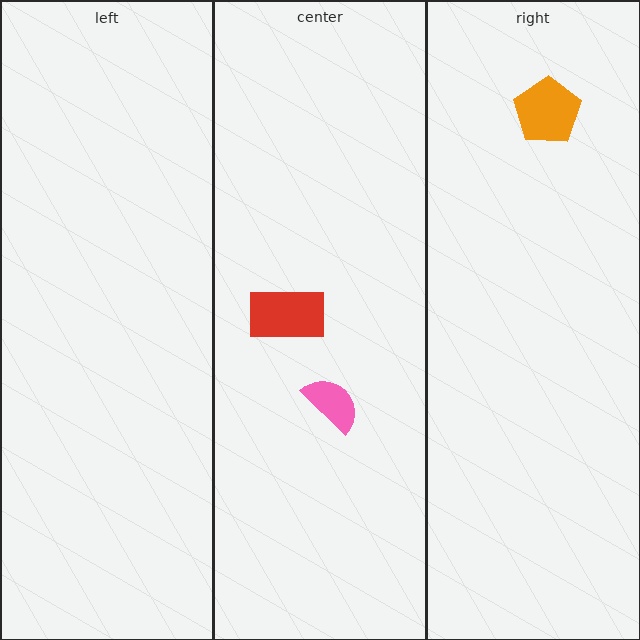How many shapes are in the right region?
1.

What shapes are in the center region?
The pink semicircle, the red rectangle.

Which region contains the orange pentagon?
The right region.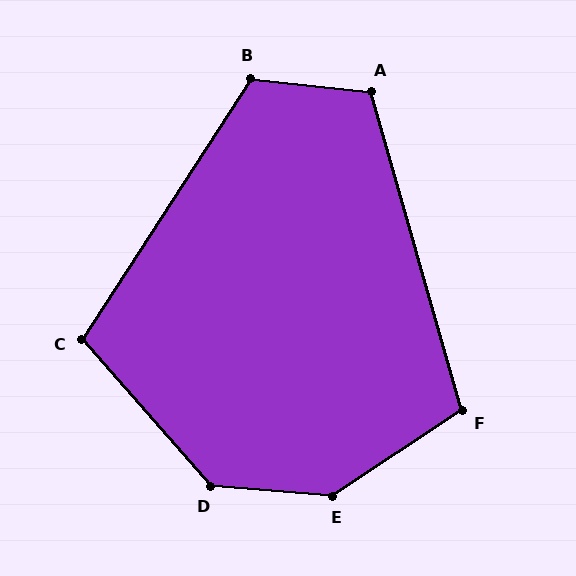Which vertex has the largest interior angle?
E, at approximately 142 degrees.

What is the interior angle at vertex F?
Approximately 107 degrees (obtuse).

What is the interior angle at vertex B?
Approximately 117 degrees (obtuse).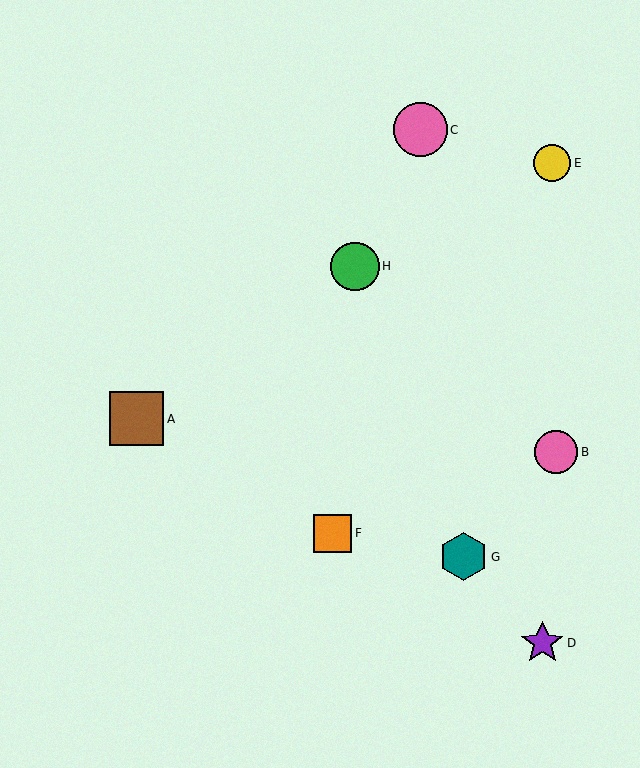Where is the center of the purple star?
The center of the purple star is at (542, 643).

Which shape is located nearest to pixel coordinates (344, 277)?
The green circle (labeled H) at (355, 266) is nearest to that location.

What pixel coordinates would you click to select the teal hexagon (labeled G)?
Click at (464, 557) to select the teal hexagon G.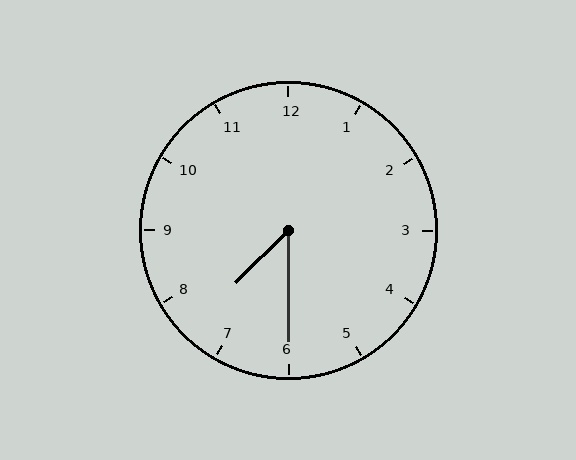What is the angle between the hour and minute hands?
Approximately 45 degrees.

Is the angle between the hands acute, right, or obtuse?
It is acute.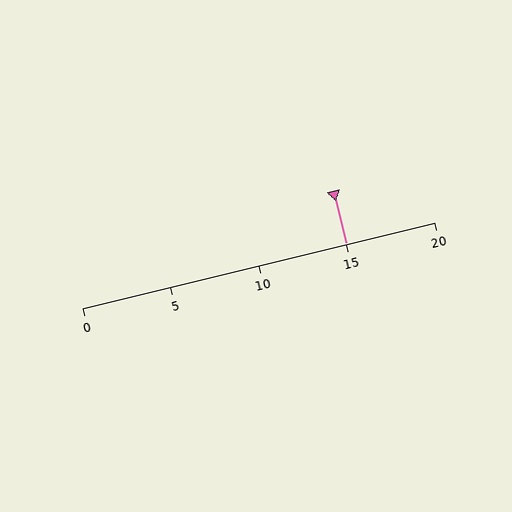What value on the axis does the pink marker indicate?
The marker indicates approximately 15.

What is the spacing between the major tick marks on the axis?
The major ticks are spaced 5 apart.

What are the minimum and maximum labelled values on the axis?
The axis runs from 0 to 20.